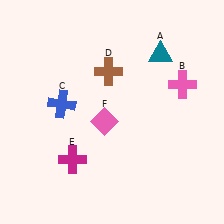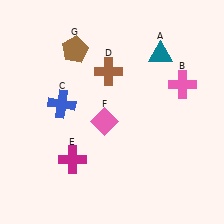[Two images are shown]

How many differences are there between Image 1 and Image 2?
There is 1 difference between the two images.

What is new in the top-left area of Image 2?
A brown pentagon (G) was added in the top-left area of Image 2.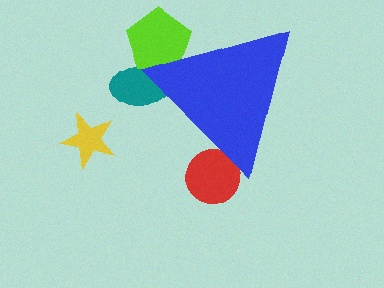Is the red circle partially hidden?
Yes, the red circle is partially hidden behind the blue triangle.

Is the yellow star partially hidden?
No, the yellow star is fully visible.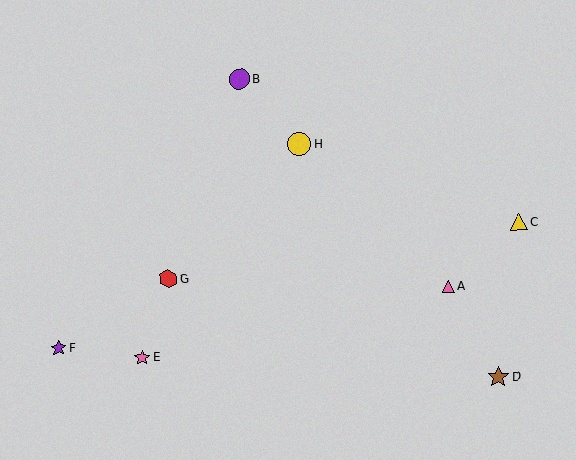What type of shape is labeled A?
Shape A is a pink triangle.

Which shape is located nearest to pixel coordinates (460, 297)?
The pink triangle (labeled A) at (448, 287) is nearest to that location.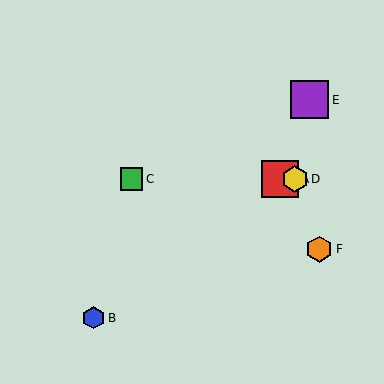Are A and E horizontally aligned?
No, A is at y≈179 and E is at y≈100.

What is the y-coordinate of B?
Object B is at y≈318.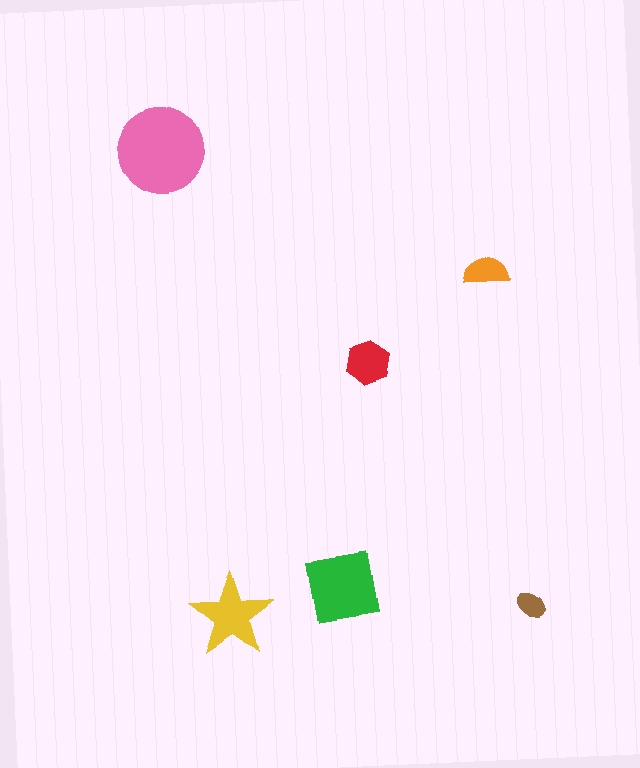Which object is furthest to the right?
The brown ellipse is rightmost.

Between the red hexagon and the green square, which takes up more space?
The green square.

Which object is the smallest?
The brown ellipse.